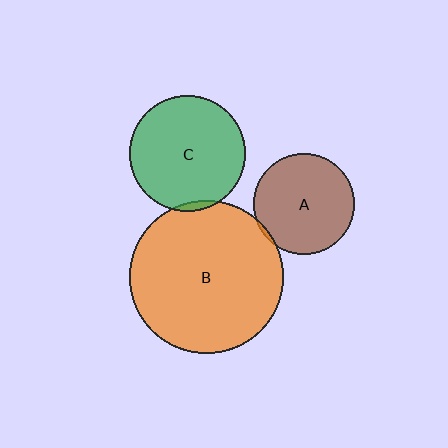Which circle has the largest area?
Circle B (orange).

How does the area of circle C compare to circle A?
Approximately 1.3 times.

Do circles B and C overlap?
Yes.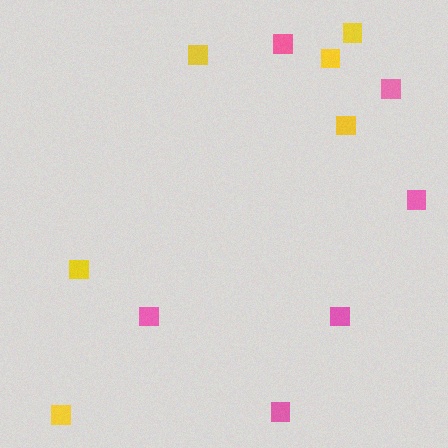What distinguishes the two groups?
There are 2 groups: one group of pink squares (6) and one group of yellow squares (6).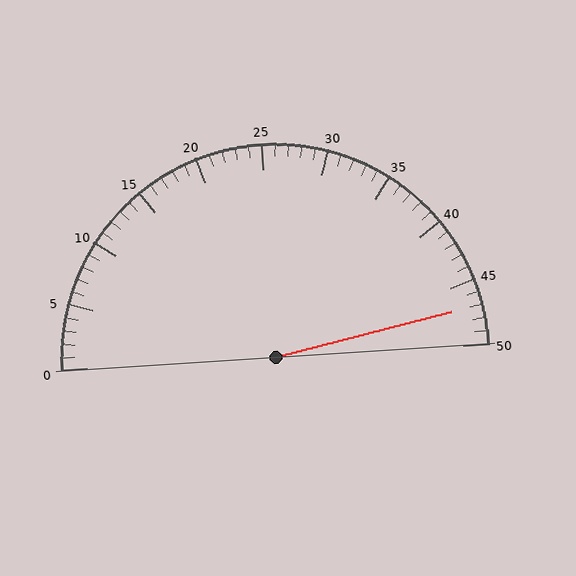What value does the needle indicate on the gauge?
The needle indicates approximately 47.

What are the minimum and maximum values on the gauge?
The gauge ranges from 0 to 50.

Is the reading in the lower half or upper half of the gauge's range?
The reading is in the upper half of the range (0 to 50).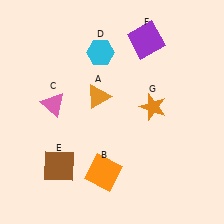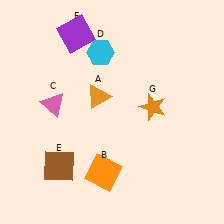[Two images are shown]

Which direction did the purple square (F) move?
The purple square (F) moved left.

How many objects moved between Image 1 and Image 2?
1 object moved between the two images.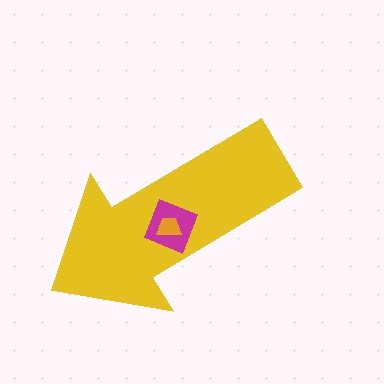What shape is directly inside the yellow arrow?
The magenta diamond.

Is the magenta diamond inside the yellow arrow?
Yes.